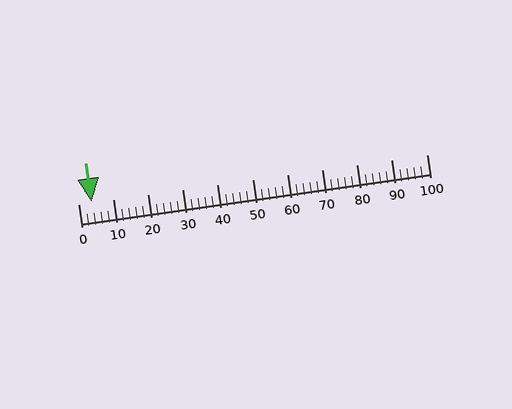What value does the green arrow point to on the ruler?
The green arrow points to approximately 4.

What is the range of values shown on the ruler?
The ruler shows values from 0 to 100.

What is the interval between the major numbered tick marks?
The major tick marks are spaced 10 units apart.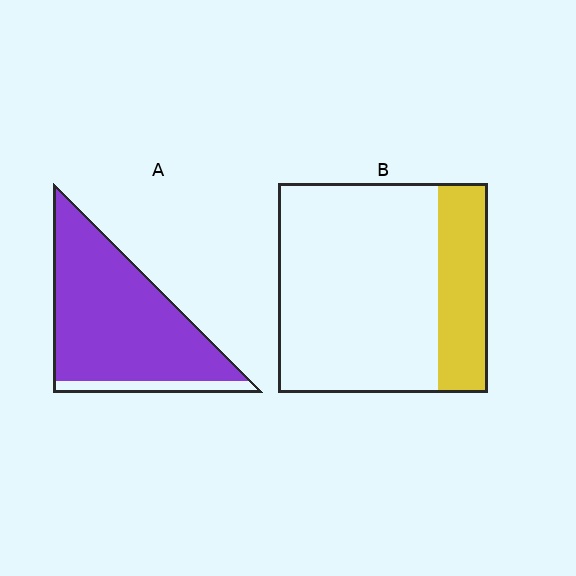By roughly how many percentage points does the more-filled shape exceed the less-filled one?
By roughly 65 percentage points (A over B).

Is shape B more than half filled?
No.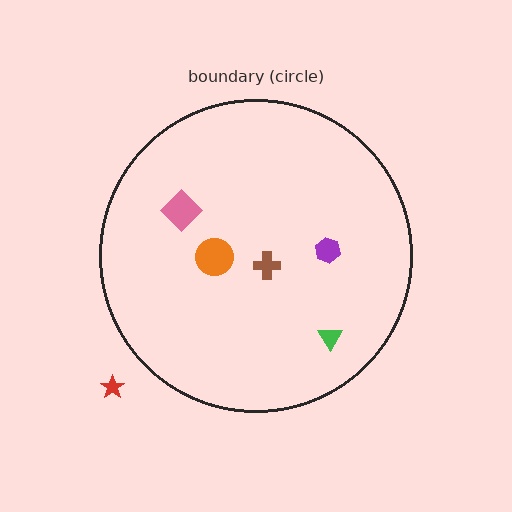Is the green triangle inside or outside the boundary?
Inside.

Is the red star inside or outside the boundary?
Outside.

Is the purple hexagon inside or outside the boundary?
Inside.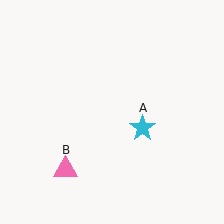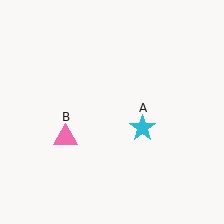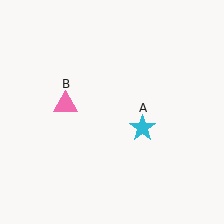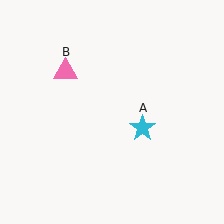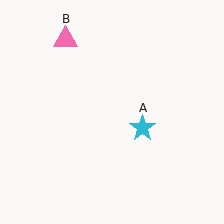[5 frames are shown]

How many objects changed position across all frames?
1 object changed position: pink triangle (object B).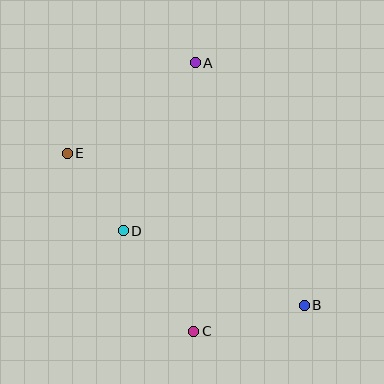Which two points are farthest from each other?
Points B and E are farthest from each other.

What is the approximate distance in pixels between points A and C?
The distance between A and C is approximately 269 pixels.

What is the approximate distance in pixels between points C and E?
The distance between C and E is approximately 218 pixels.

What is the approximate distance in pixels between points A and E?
The distance between A and E is approximately 157 pixels.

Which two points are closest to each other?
Points D and E are closest to each other.